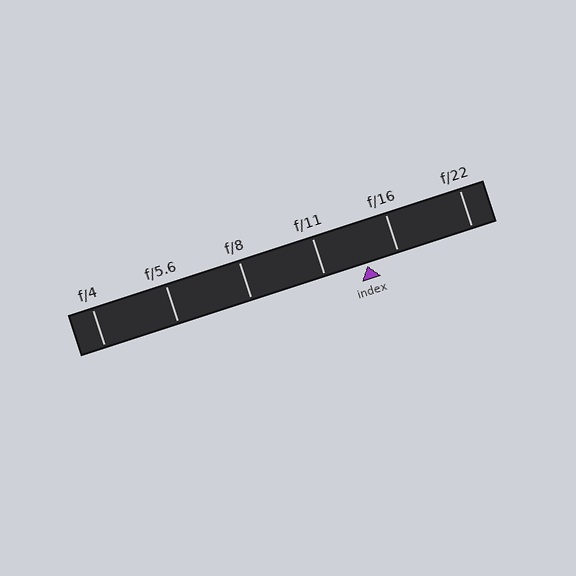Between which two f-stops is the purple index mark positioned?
The index mark is between f/11 and f/16.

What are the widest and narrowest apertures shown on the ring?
The widest aperture shown is f/4 and the narrowest is f/22.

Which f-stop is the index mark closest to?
The index mark is closest to f/16.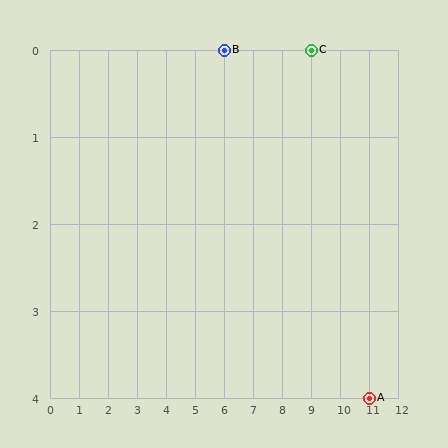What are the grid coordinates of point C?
Point C is at grid coordinates (9, 0).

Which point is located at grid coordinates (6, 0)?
Point B is at (6, 0).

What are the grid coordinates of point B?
Point B is at grid coordinates (6, 0).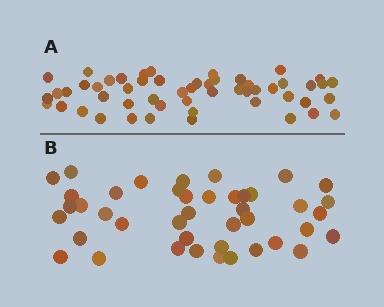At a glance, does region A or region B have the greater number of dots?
Region A (the top region) has more dots.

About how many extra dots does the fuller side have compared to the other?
Region A has roughly 12 or so more dots than region B.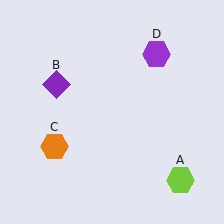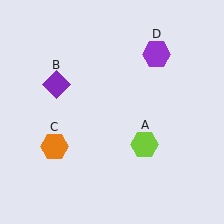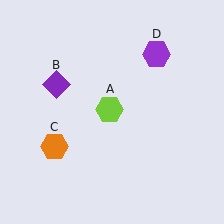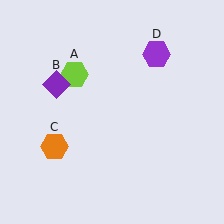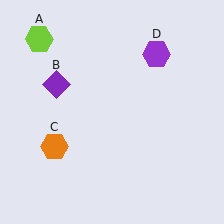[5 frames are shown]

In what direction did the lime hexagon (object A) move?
The lime hexagon (object A) moved up and to the left.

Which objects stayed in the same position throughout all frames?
Purple diamond (object B) and orange hexagon (object C) and purple hexagon (object D) remained stationary.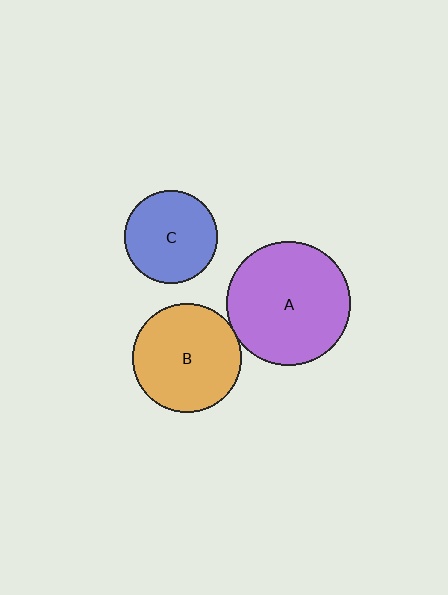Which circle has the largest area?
Circle A (purple).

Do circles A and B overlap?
Yes.